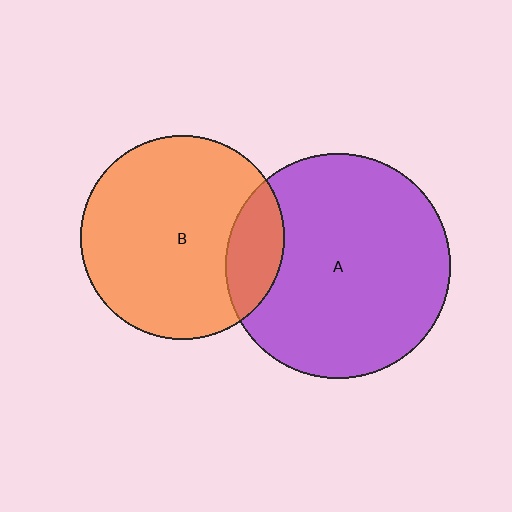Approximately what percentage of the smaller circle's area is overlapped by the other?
Approximately 15%.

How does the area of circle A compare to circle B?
Approximately 1.2 times.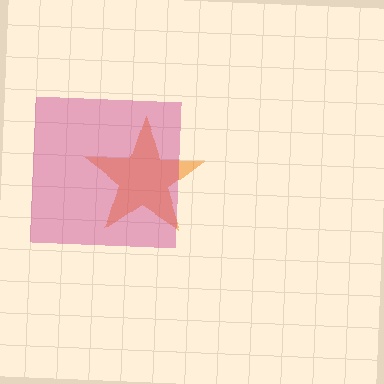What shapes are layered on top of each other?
The layered shapes are: an orange star, a magenta square.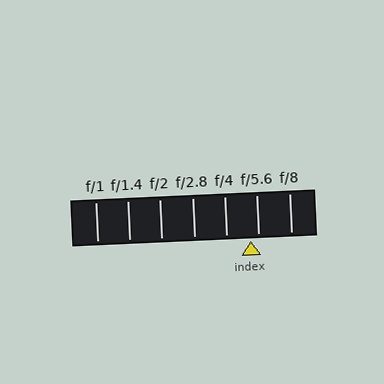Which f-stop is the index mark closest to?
The index mark is closest to f/5.6.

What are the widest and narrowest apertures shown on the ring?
The widest aperture shown is f/1 and the narrowest is f/8.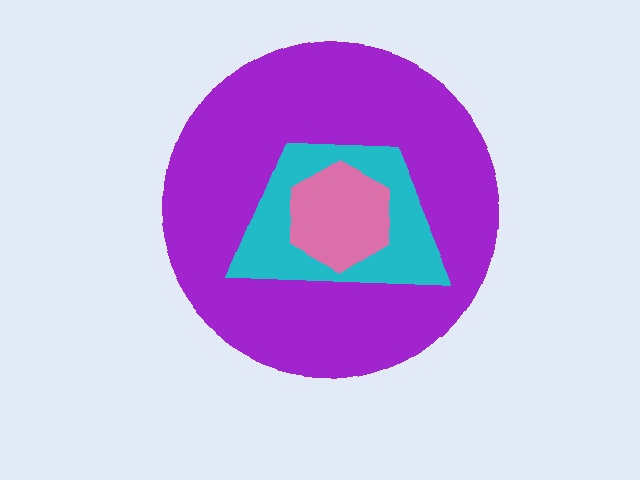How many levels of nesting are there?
3.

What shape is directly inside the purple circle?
The cyan trapezoid.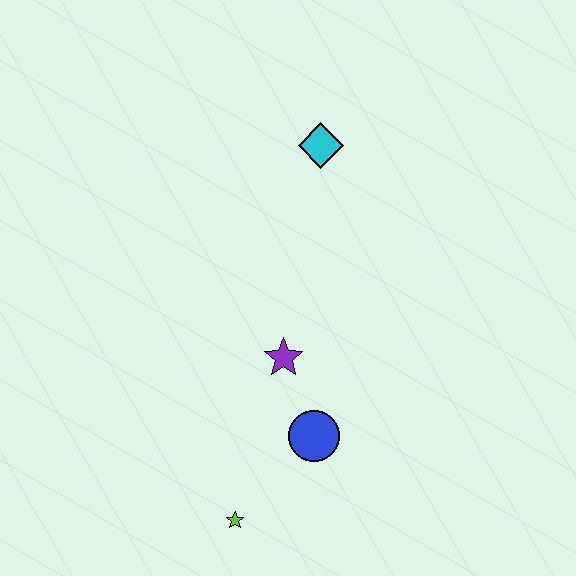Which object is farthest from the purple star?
The cyan diamond is farthest from the purple star.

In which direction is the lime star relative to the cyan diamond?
The lime star is below the cyan diamond.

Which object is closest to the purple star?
The blue circle is closest to the purple star.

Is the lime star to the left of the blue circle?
Yes